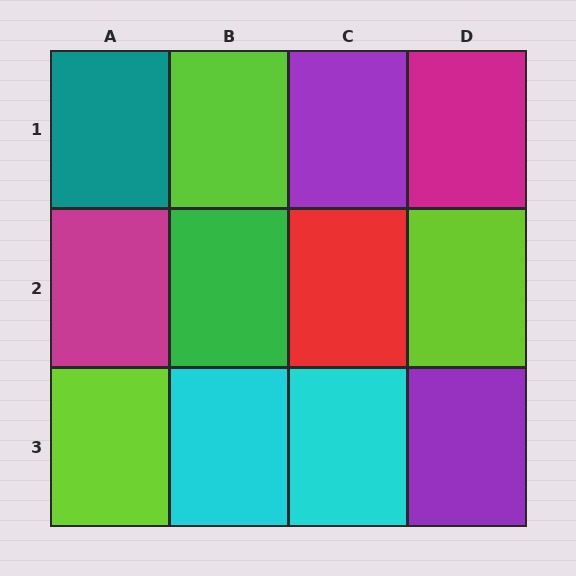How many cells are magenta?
2 cells are magenta.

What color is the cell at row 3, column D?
Purple.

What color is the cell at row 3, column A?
Lime.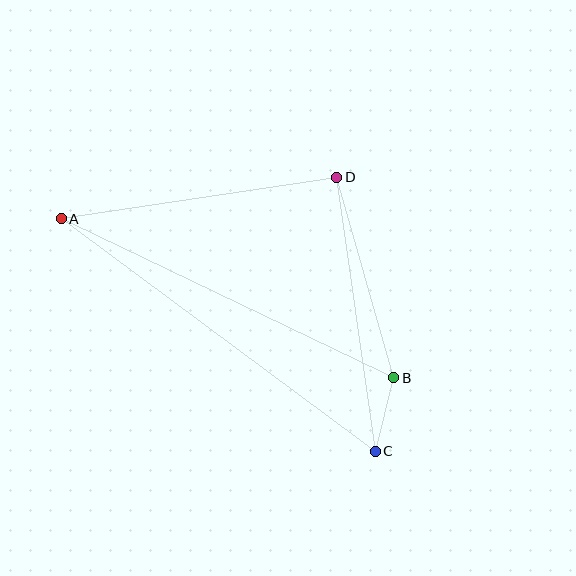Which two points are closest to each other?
Points B and C are closest to each other.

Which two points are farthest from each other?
Points A and C are farthest from each other.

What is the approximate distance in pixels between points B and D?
The distance between B and D is approximately 208 pixels.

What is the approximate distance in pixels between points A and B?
The distance between A and B is approximately 369 pixels.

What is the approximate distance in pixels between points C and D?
The distance between C and D is approximately 277 pixels.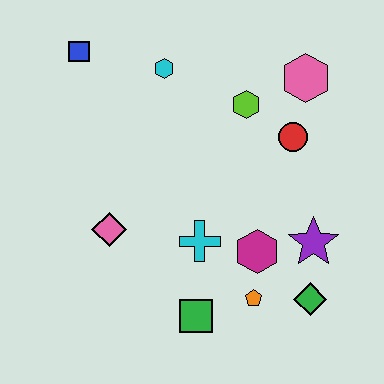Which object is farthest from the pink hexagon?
The green square is farthest from the pink hexagon.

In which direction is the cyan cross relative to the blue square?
The cyan cross is below the blue square.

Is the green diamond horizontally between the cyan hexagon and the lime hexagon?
No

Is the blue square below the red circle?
No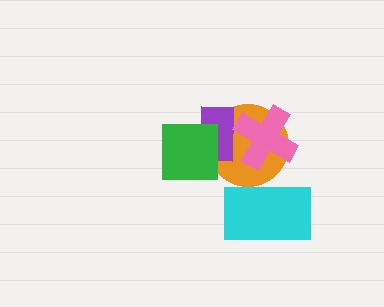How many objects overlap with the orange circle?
4 objects overlap with the orange circle.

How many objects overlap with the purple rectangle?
3 objects overlap with the purple rectangle.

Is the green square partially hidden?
No, no other shape covers it.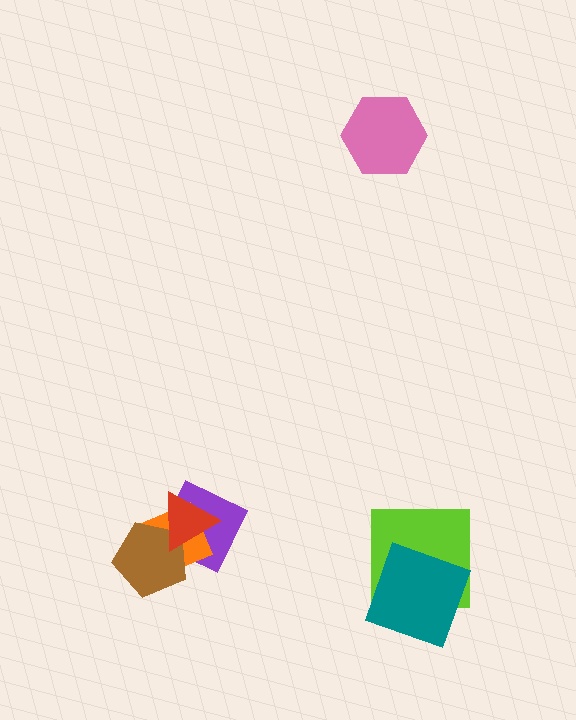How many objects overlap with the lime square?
1 object overlaps with the lime square.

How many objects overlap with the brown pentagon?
3 objects overlap with the brown pentagon.